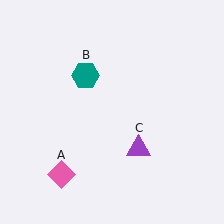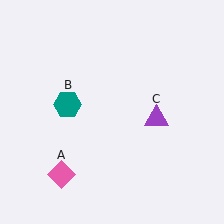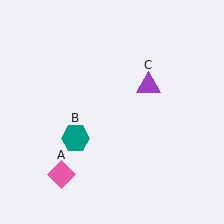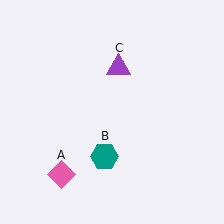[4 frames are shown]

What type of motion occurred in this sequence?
The teal hexagon (object B), purple triangle (object C) rotated counterclockwise around the center of the scene.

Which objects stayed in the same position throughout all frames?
Pink diamond (object A) remained stationary.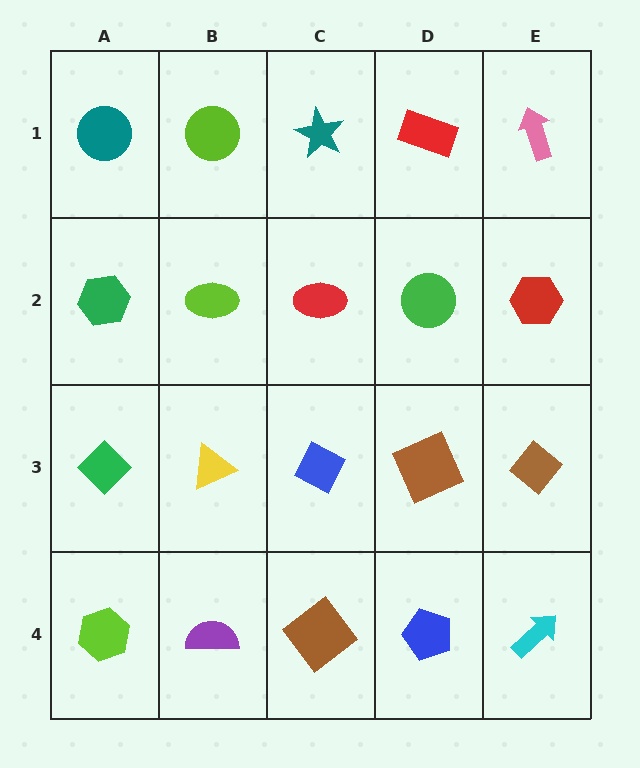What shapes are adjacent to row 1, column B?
A lime ellipse (row 2, column B), a teal circle (row 1, column A), a teal star (row 1, column C).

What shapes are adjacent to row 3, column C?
A red ellipse (row 2, column C), a brown diamond (row 4, column C), a yellow triangle (row 3, column B), a brown square (row 3, column D).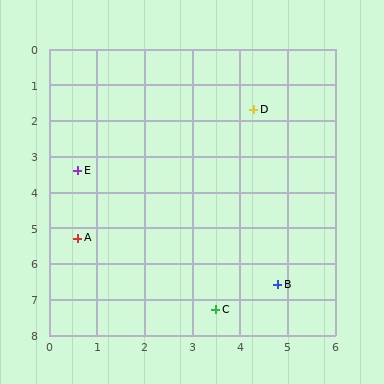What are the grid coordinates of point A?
Point A is at approximately (0.6, 5.3).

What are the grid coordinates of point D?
Point D is at approximately (4.3, 1.7).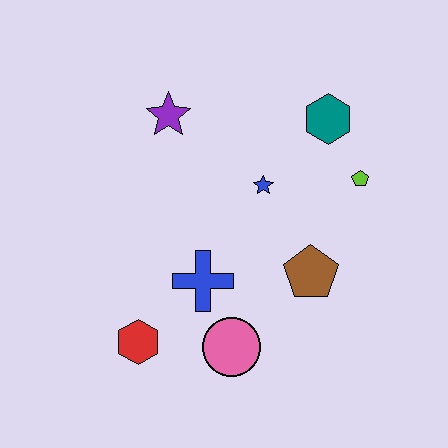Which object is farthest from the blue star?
The red hexagon is farthest from the blue star.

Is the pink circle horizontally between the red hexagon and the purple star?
No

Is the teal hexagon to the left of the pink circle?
No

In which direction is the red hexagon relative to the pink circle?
The red hexagon is to the left of the pink circle.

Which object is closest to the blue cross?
The pink circle is closest to the blue cross.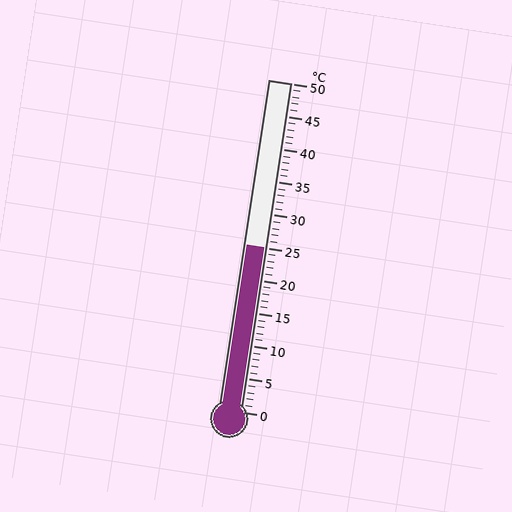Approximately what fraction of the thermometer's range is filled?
The thermometer is filled to approximately 50% of its range.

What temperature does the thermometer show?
The thermometer shows approximately 25°C.